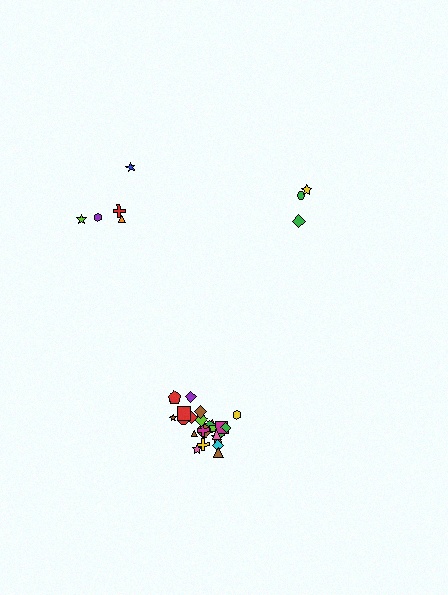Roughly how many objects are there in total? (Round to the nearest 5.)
Roughly 35 objects in total.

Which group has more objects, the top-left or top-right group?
The top-left group.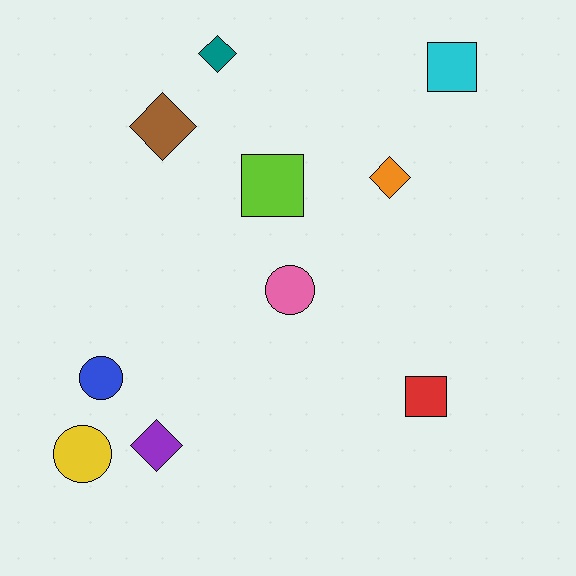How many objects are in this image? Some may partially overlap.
There are 10 objects.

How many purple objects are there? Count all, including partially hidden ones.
There is 1 purple object.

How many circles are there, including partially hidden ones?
There are 3 circles.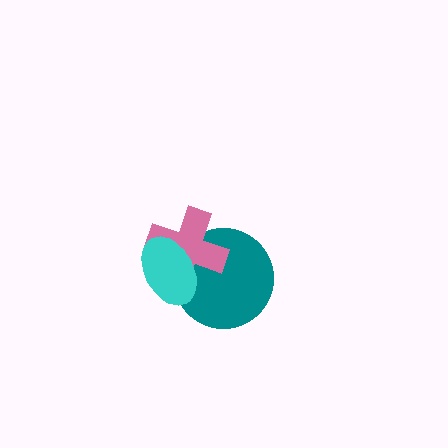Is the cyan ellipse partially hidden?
No, no other shape covers it.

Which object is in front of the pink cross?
The cyan ellipse is in front of the pink cross.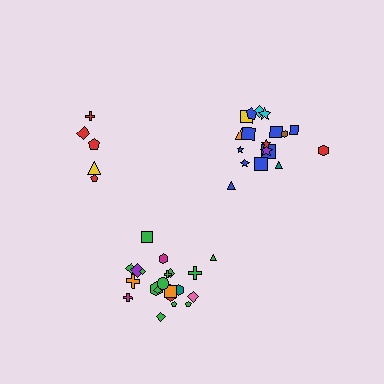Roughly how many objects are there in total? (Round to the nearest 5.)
Roughly 45 objects in total.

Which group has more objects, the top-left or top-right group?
The top-right group.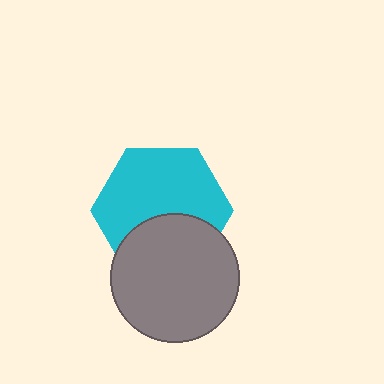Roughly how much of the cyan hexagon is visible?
About half of it is visible (roughly 64%).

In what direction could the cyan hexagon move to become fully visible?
The cyan hexagon could move up. That would shift it out from behind the gray circle entirely.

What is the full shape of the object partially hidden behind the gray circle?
The partially hidden object is a cyan hexagon.